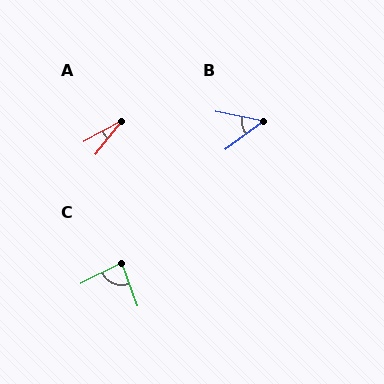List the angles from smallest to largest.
A (23°), B (48°), C (84°).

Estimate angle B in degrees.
Approximately 48 degrees.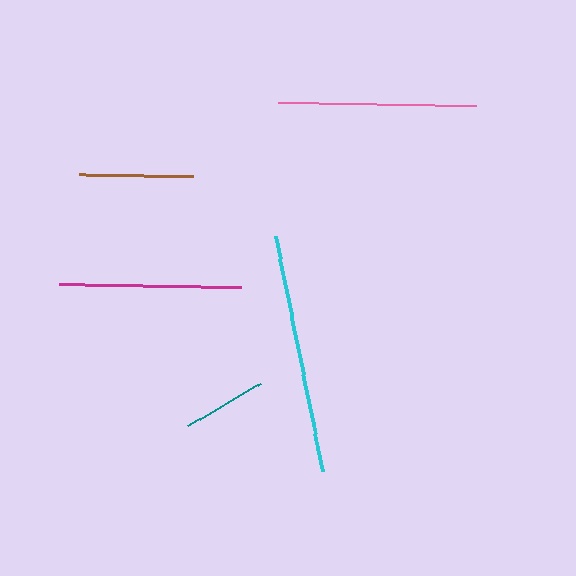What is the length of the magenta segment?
The magenta segment is approximately 182 pixels long.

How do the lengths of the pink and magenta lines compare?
The pink and magenta lines are approximately the same length.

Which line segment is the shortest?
The teal line is the shortest at approximately 86 pixels.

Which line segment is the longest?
The cyan line is the longest at approximately 239 pixels.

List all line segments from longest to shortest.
From longest to shortest: cyan, pink, magenta, brown, teal.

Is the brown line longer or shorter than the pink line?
The pink line is longer than the brown line.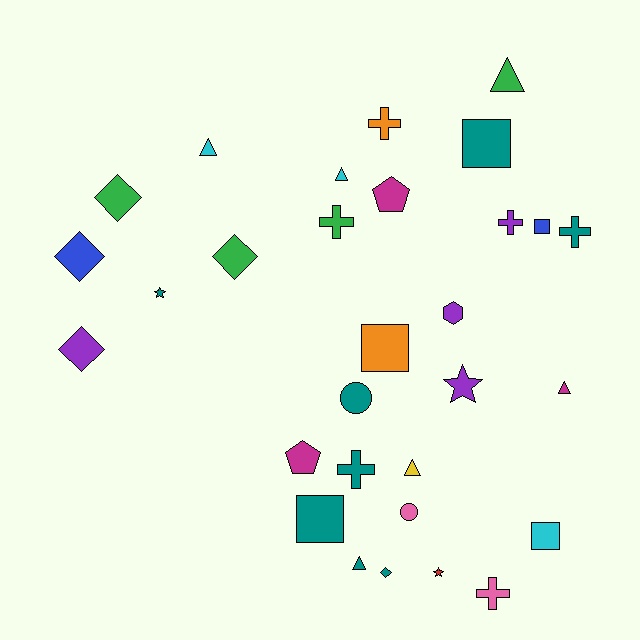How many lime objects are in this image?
There are no lime objects.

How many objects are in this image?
There are 30 objects.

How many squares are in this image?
There are 5 squares.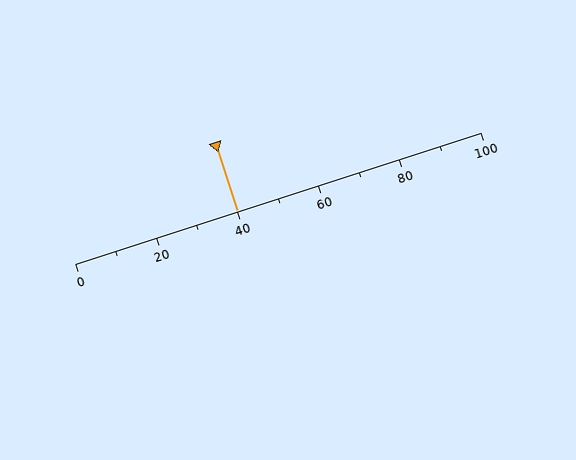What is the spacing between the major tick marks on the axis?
The major ticks are spaced 20 apart.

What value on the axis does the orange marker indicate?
The marker indicates approximately 40.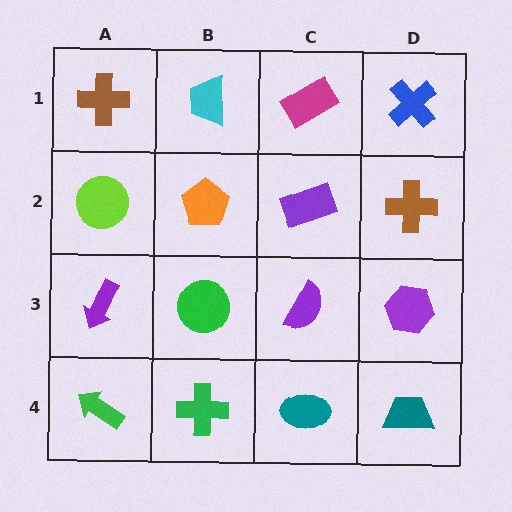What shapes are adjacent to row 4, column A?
A purple arrow (row 3, column A), a green cross (row 4, column B).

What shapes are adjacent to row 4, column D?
A purple hexagon (row 3, column D), a teal ellipse (row 4, column C).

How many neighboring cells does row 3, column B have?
4.